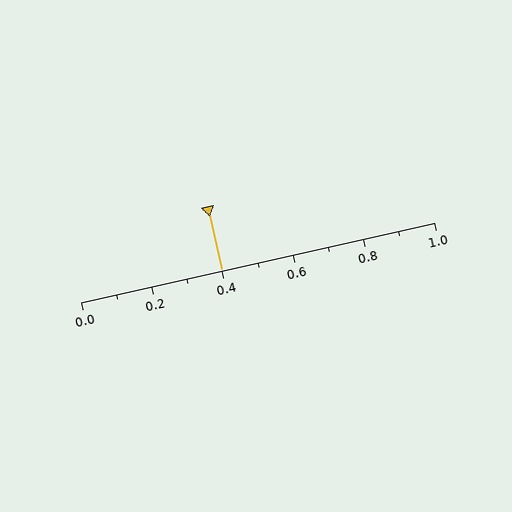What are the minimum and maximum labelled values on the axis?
The axis runs from 0.0 to 1.0.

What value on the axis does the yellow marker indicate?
The marker indicates approximately 0.4.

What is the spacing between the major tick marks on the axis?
The major ticks are spaced 0.2 apart.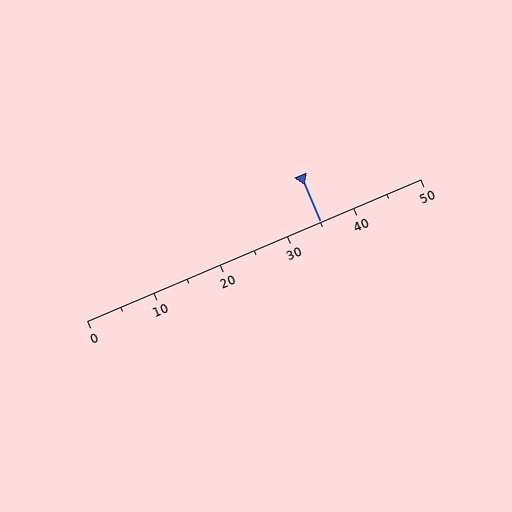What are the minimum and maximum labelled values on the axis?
The axis runs from 0 to 50.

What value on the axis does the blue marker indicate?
The marker indicates approximately 35.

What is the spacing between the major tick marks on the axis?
The major ticks are spaced 10 apart.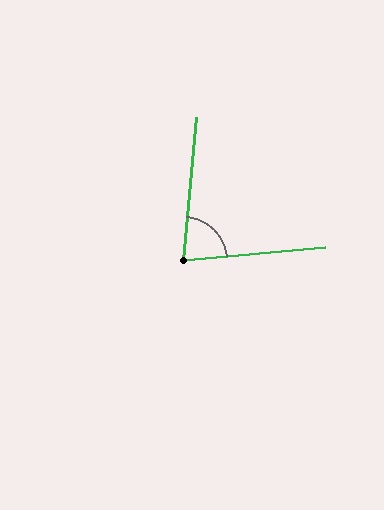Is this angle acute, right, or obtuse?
It is acute.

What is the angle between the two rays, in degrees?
Approximately 79 degrees.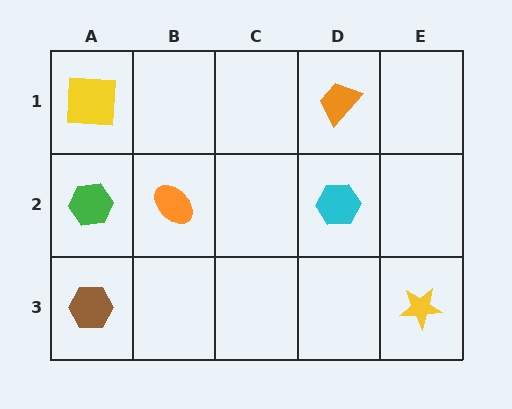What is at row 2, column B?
An orange ellipse.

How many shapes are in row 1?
2 shapes.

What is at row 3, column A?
A brown hexagon.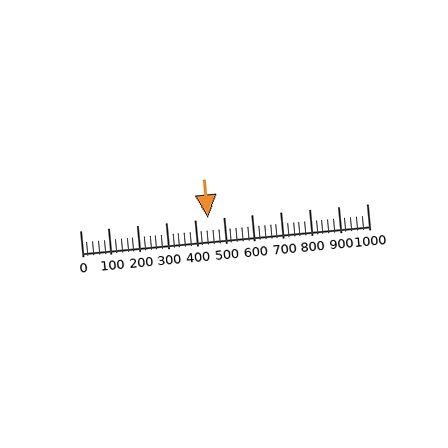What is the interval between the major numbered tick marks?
The major tick marks are spaced 100 units apart.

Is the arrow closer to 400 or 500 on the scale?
The arrow is closer to 400.